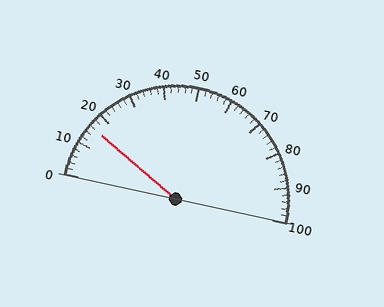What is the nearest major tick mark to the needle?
The nearest major tick mark is 20.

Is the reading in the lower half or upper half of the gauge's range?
The reading is in the lower half of the range (0 to 100).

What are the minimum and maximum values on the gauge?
The gauge ranges from 0 to 100.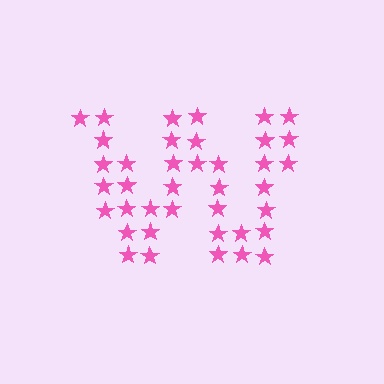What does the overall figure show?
The overall figure shows the letter W.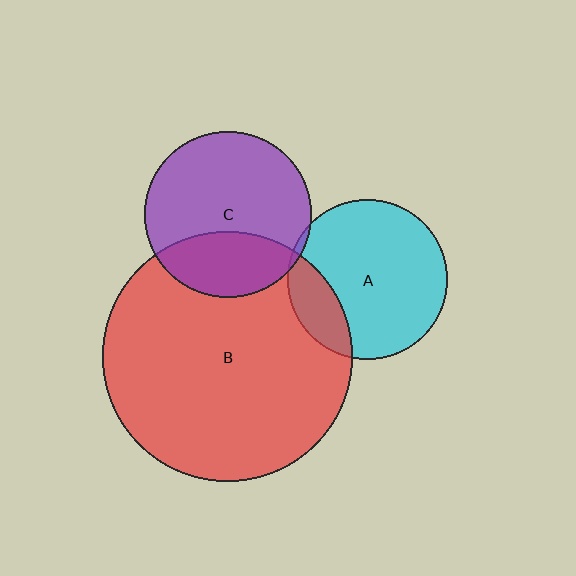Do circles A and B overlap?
Yes.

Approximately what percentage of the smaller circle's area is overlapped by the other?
Approximately 20%.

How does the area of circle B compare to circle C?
Approximately 2.3 times.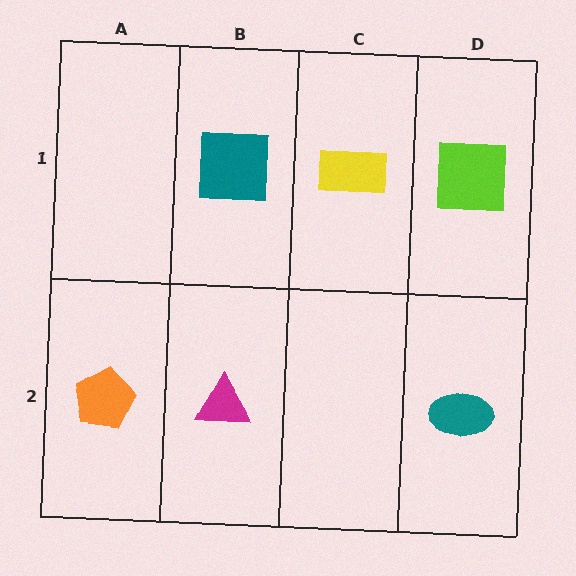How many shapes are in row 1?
3 shapes.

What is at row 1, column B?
A teal square.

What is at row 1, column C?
A yellow rectangle.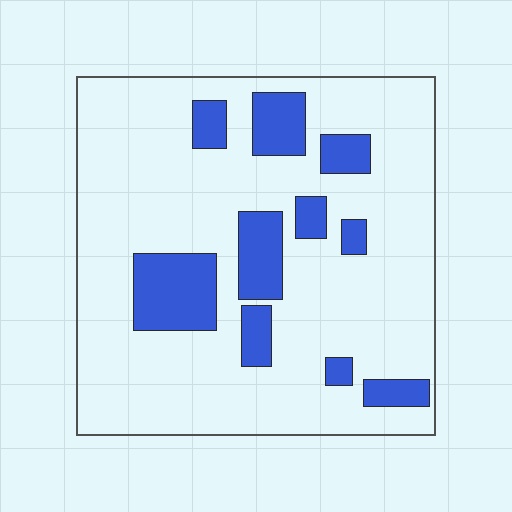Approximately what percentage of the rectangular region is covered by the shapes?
Approximately 20%.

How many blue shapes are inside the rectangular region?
10.